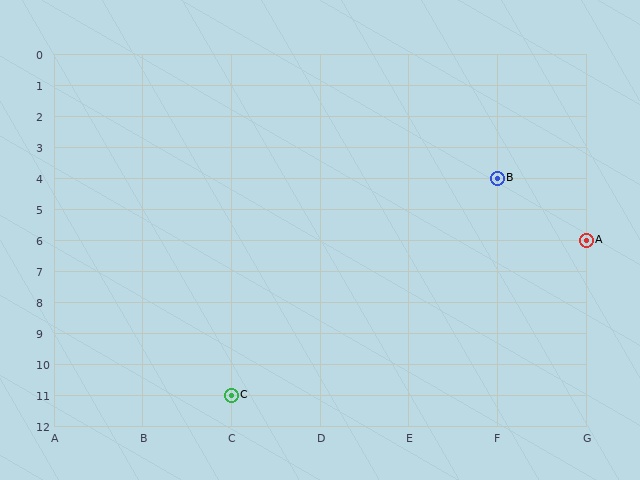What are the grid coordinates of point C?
Point C is at grid coordinates (C, 11).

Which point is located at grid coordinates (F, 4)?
Point B is at (F, 4).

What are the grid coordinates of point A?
Point A is at grid coordinates (G, 6).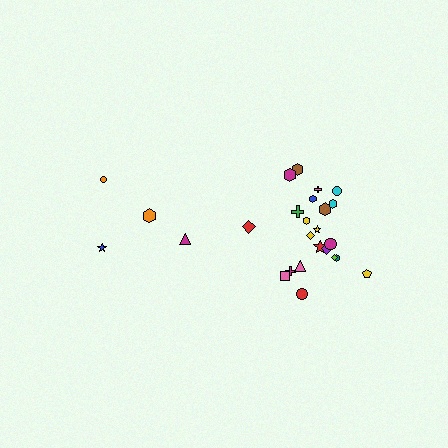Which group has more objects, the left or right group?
The right group.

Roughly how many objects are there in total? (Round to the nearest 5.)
Roughly 25 objects in total.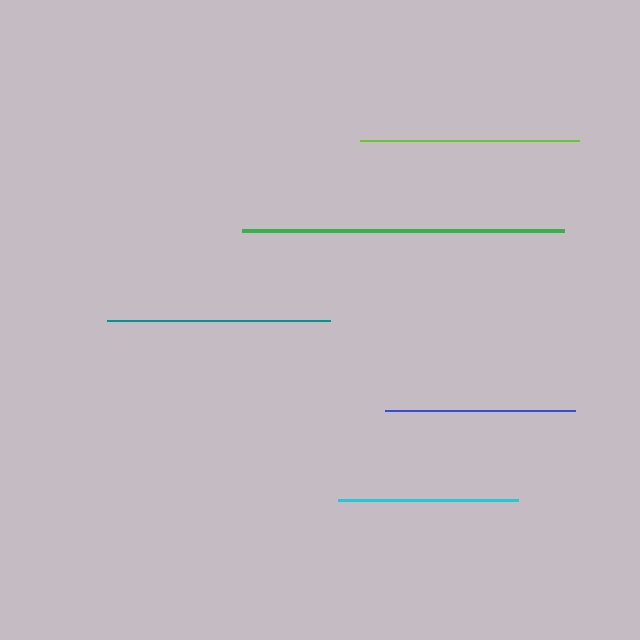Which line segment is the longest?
The green line is the longest at approximately 322 pixels.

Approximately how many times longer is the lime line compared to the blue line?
The lime line is approximately 1.2 times the length of the blue line.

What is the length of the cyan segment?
The cyan segment is approximately 180 pixels long.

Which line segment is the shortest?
The cyan line is the shortest at approximately 180 pixels.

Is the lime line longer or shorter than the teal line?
The teal line is longer than the lime line.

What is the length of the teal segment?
The teal segment is approximately 223 pixels long.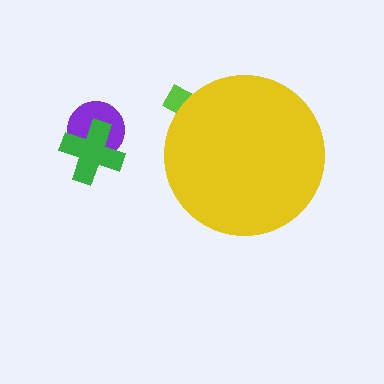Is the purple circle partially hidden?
No, the purple circle is fully visible.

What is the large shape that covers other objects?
A yellow circle.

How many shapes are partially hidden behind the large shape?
1 shape is partially hidden.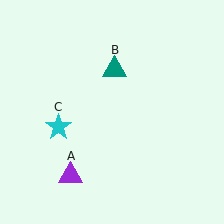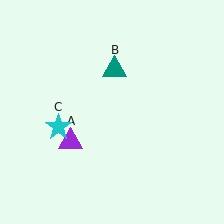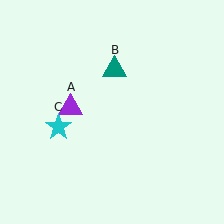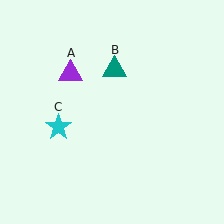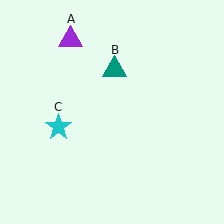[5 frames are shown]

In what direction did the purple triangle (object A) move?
The purple triangle (object A) moved up.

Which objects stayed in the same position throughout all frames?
Teal triangle (object B) and cyan star (object C) remained stationary.